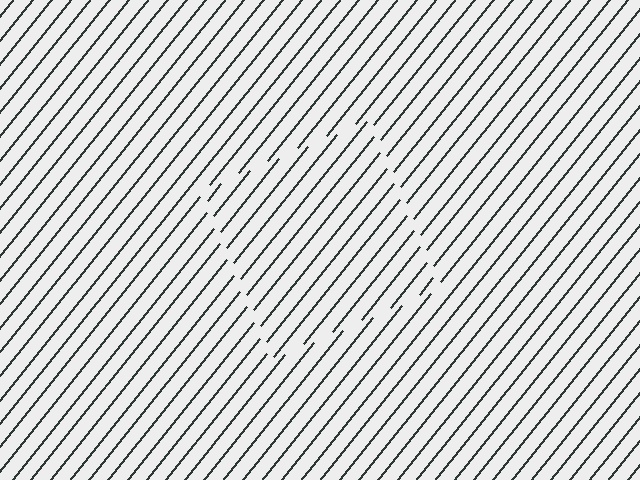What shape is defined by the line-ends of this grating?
An illusory square. The interior of the shape contains the same grating, shifted by half a period — the contour is defined by the phase discontinuity where line-ends from the inner and outer gratings abut.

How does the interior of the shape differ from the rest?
The interior of the shape contains the same grating, shifted by half a period — the contour is defined by the phase discontinuity where line-ends from the inner and outer gratings abut.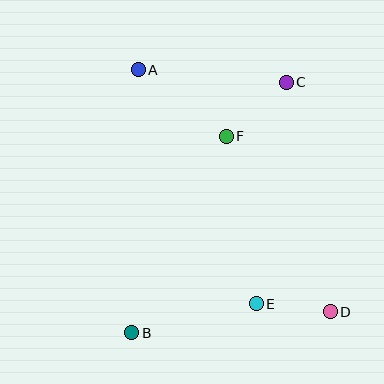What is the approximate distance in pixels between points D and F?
The distance between D and F is approximately 204 pixels.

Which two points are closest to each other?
Points D and E are closest to each other.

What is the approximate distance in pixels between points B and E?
The distance between B and E is approximately 128 pixels.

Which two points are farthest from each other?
Points A and D are farthest from each other.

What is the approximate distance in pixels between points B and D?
The distance between B and D is approximately 199 pixels.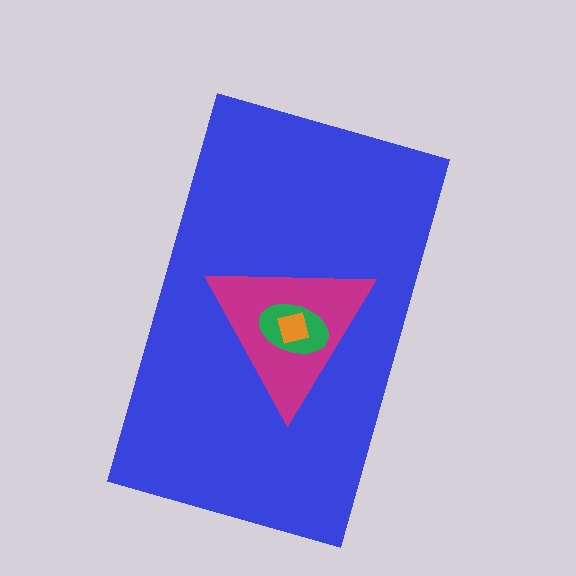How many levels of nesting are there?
4.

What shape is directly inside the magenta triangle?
The green ellipse.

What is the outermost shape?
The blue rectangle.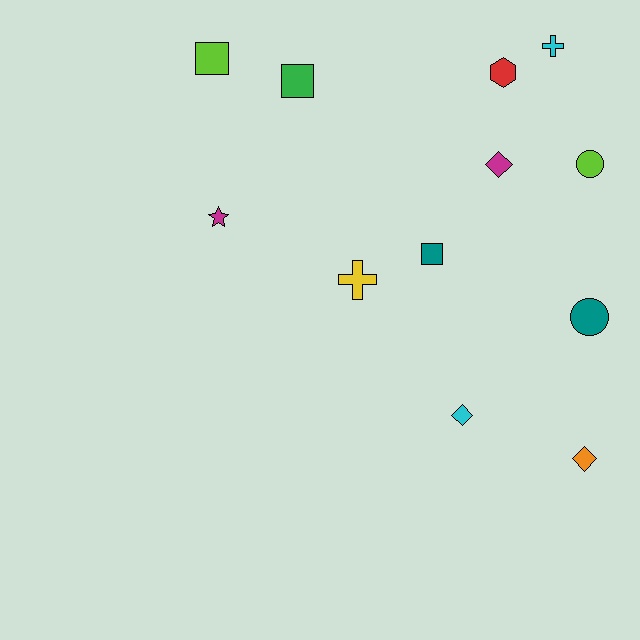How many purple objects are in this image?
There are no purple objects.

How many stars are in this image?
There is 1 star.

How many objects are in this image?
There are 12 objects.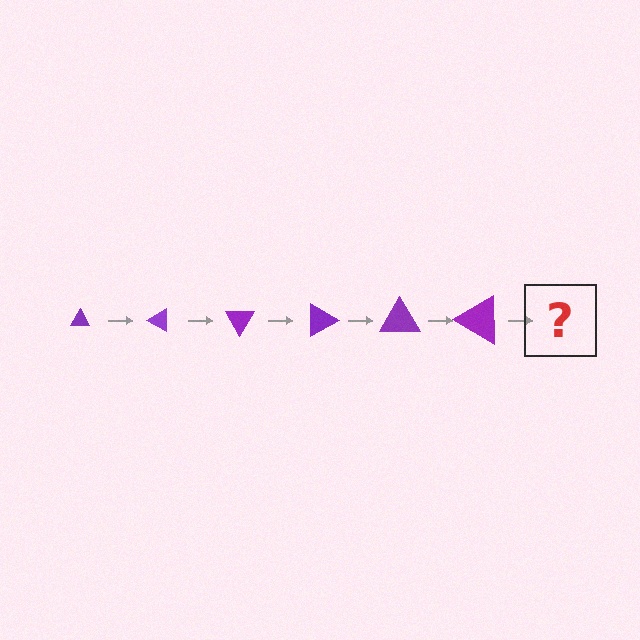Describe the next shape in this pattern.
It should be a triangle, larger than the previous one and rotated 180 degrees from the start.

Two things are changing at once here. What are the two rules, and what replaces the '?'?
The two rules are that the triangle grows larger each step and it rotates 30 degrees each step. The '?' should be a triangle, larger than the previous one and rotated 180 degrees from the start.